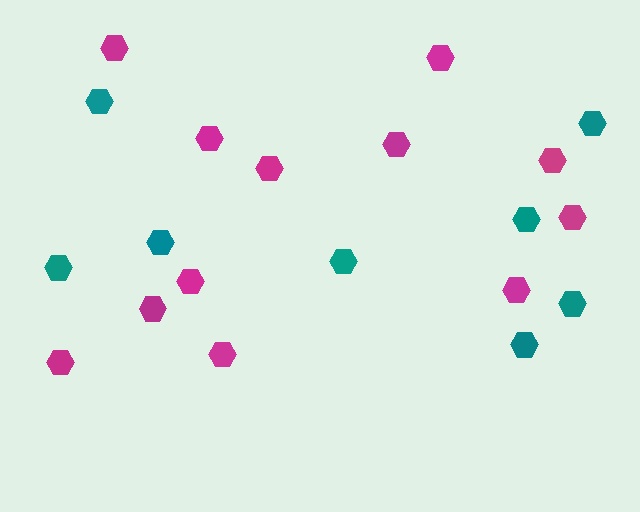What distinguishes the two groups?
There are 2 groups: one group of magenta hexagons (12) and one group of teal hexagons (8).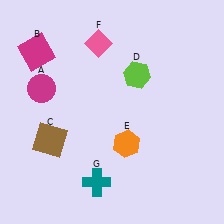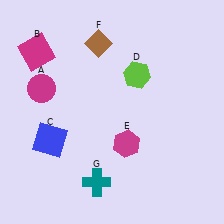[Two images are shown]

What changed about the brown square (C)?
In Image 1, C is brown. In Image 2, it changed to blue.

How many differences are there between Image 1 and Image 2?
There are 3 differences between the two images.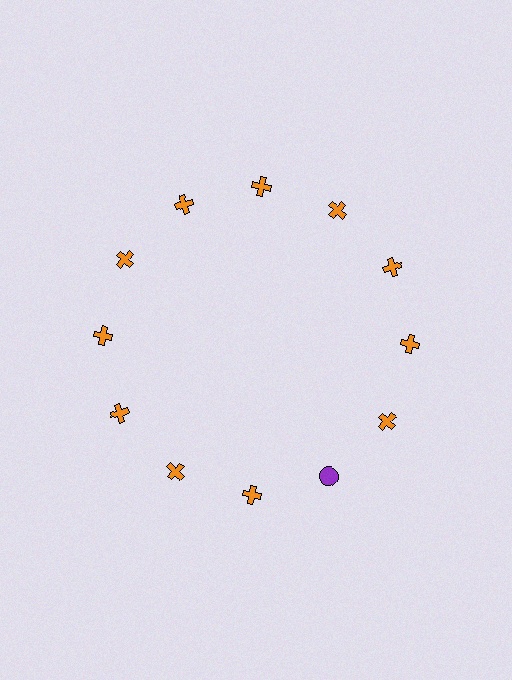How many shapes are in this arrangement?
There are 12 shapes arranged in a ring pattern.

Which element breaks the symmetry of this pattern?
The purple circle at roughly the 5 o'clock position breaks the symmetry. All other shapes are orange crosses.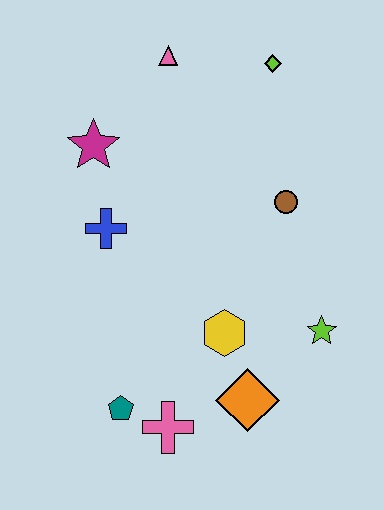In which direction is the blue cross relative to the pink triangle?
The blue cross is below the pink triangle.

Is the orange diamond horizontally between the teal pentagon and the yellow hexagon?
No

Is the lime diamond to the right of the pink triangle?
Yes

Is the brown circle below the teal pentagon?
No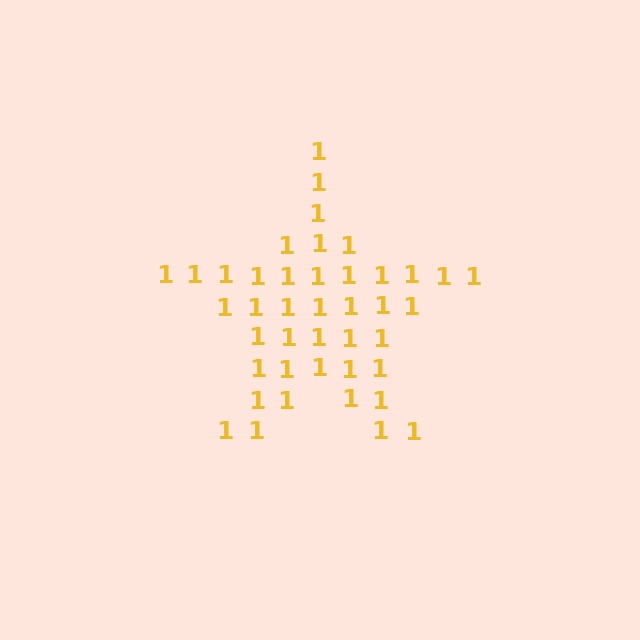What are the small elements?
The small elements are digit 1's.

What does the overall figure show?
The overall figure shows a star.